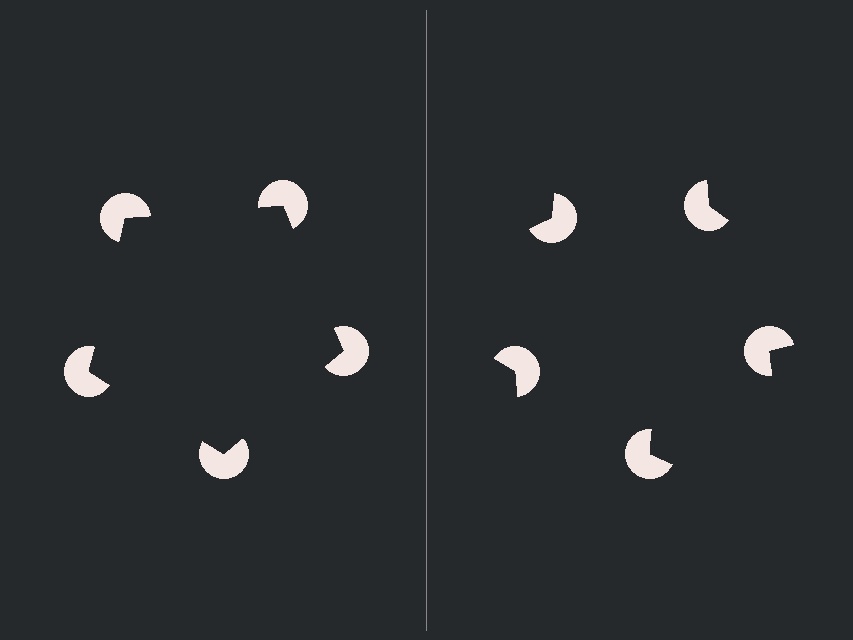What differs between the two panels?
The pac-man discs are positioned identically on both sides; only the wedge orientations differ. On the left they align to a pentagon; on the right they are misaligned.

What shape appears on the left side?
An illusory pentagon.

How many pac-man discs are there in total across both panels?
10 — 5 on each side.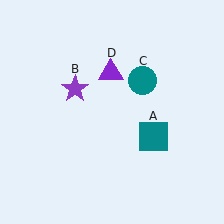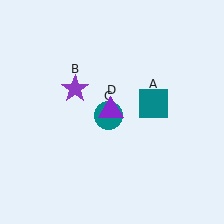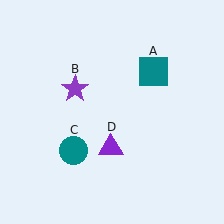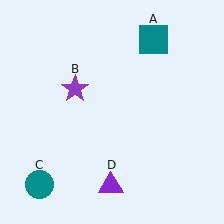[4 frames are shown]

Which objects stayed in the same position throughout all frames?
Purple star (object B) remained stationary.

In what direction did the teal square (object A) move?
The teal square (object A) moved up.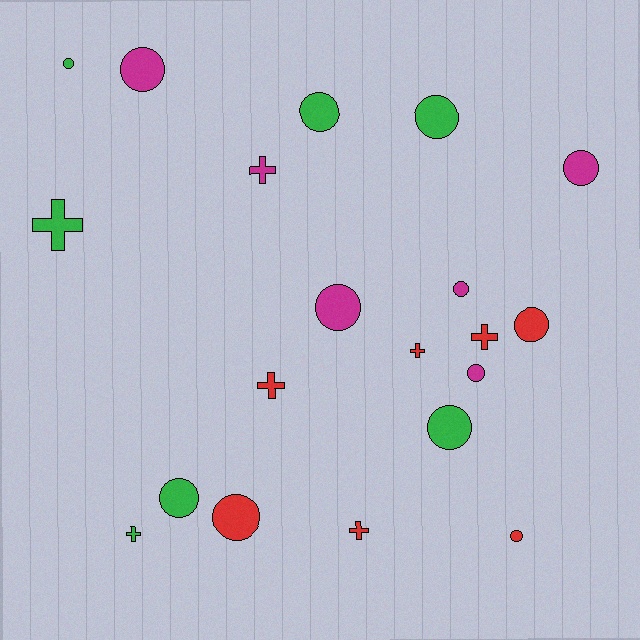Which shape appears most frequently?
Circle, with 13 objects.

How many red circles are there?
There are 3 red circles.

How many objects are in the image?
There are 20 objects.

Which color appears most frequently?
Red, with 7 objects.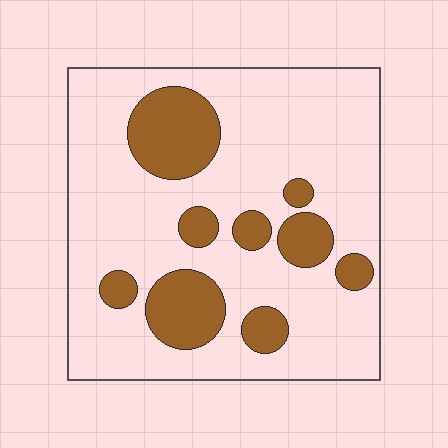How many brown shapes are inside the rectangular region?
9.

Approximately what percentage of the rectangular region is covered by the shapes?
Approximately 20%.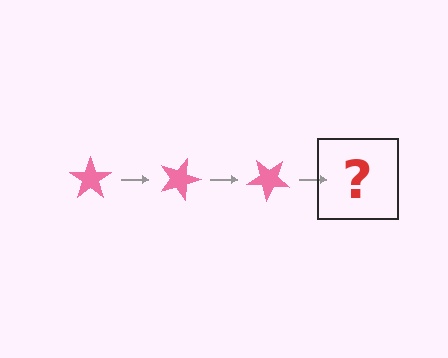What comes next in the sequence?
The next element should be a pink star rotated 60 degrees.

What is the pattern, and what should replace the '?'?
The pattern is that the star rotates 20 degrees each step. The '?' should be a pink star rotated 60 degrees.